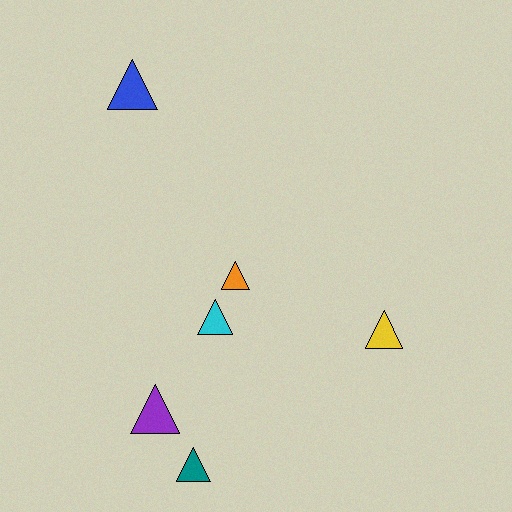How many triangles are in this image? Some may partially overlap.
There are 6 triangles.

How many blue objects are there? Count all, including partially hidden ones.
There is 1 blue object.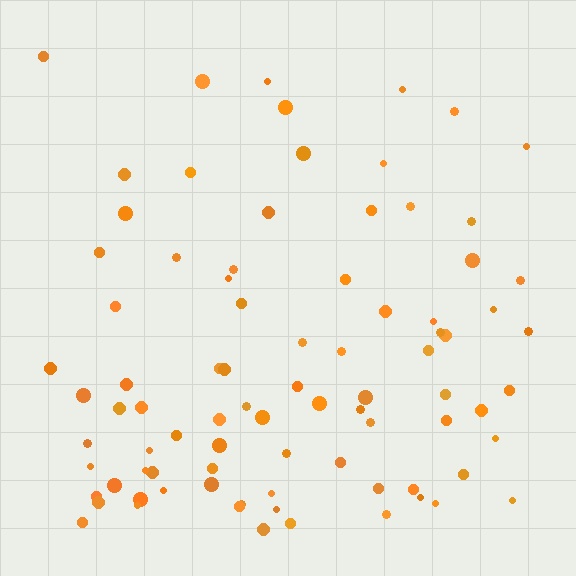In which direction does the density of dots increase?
From top to bottom, with the bottom side densest.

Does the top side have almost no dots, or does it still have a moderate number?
Still a moderate number, just noticeably fewer than the bottom.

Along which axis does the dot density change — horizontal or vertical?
Vertical.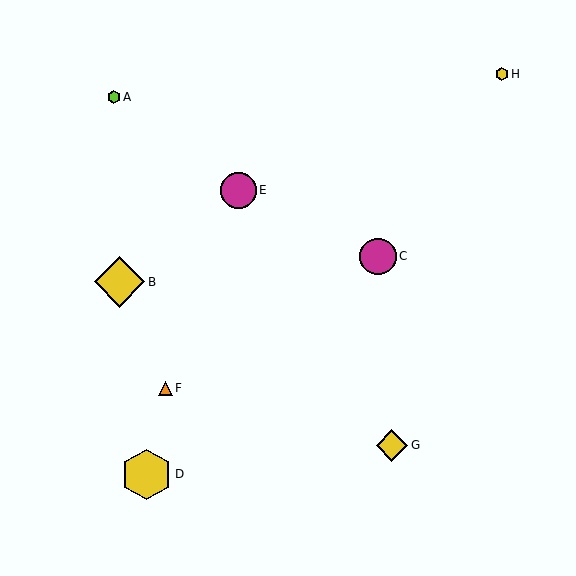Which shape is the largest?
The yellow hexagon (labeled D) is the largest.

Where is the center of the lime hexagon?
The center of the lime hexagon is at (114, 97).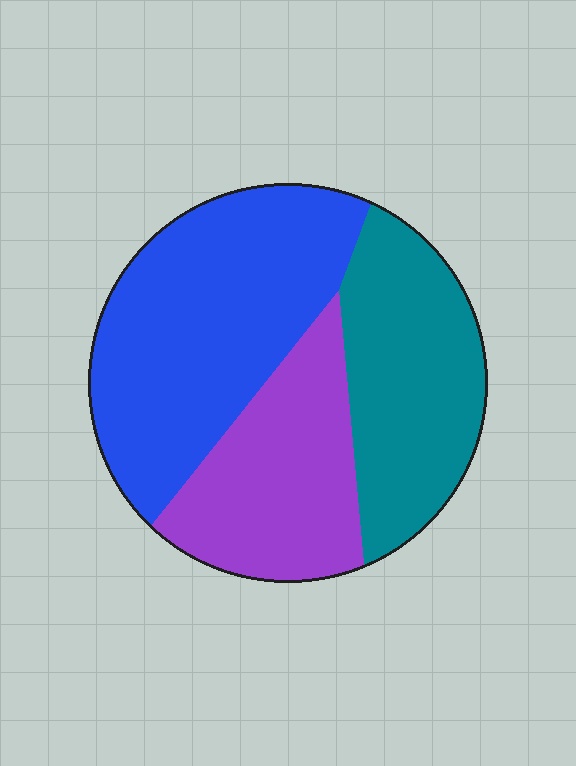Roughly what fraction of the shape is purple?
Purple covers 27% of the shape.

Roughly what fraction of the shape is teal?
Teal takes up about one third (1/3) of the shape.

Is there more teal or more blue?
Blue.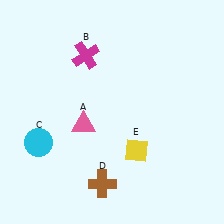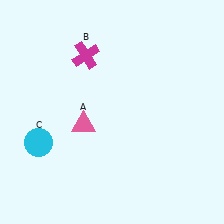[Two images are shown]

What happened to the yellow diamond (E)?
The yellow diamond (E) was removed in Image 2. It was in the bottom-right area of Image 1.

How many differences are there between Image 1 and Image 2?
There are 2 differences between the two images.